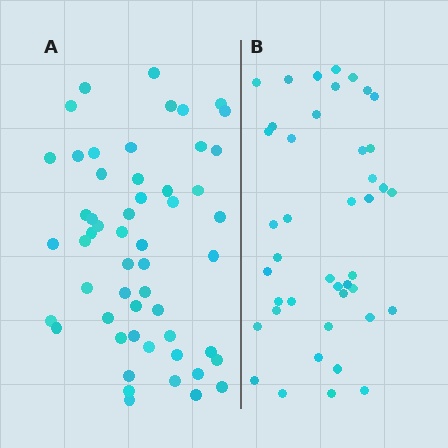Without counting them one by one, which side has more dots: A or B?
Region A (the left region) has more dots.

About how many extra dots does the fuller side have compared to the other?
Region A has roughly 12 or so more dots than region B.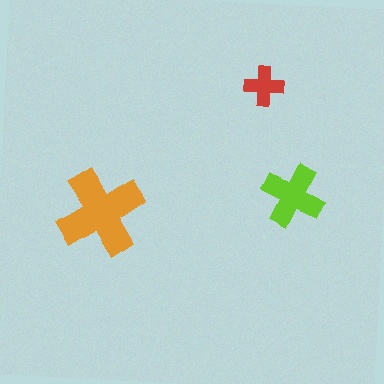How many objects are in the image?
There are 3 objects in the image.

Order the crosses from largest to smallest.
the orange one, the lime one, the red one.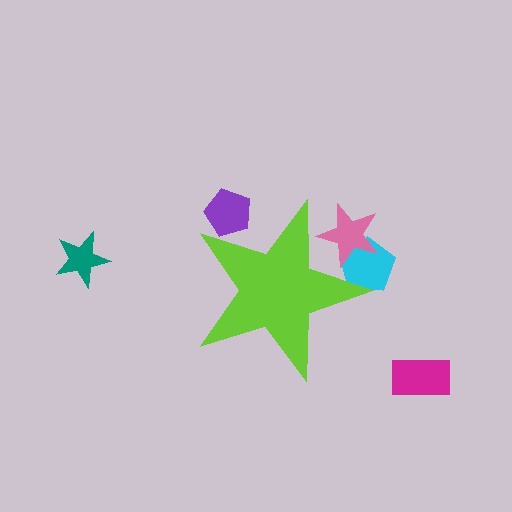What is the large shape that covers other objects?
A lime star.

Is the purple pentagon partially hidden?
Yes, the purple pentagon is partially hidden behind the lime star.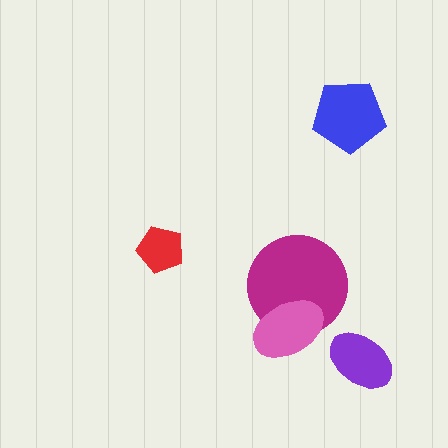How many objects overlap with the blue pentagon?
0 objects overlap with the blue pentagon.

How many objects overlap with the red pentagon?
0 objects overlap with the red pentagon.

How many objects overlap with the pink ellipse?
1 object overlaps with the pink ellipse.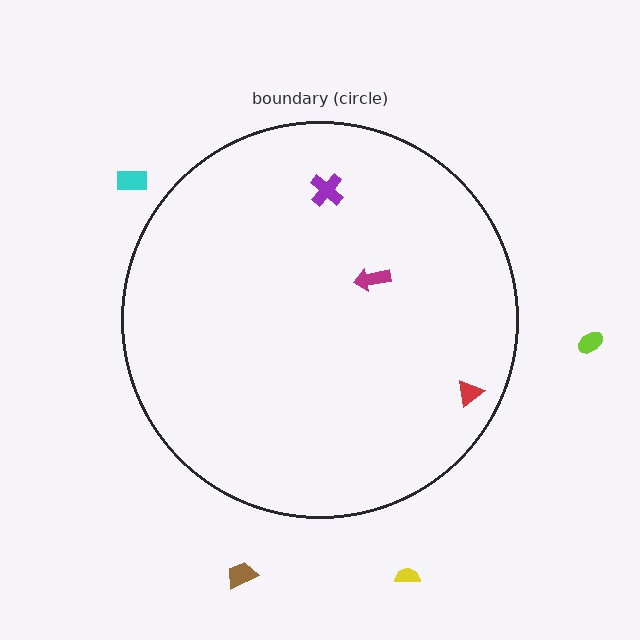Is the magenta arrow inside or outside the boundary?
Inside.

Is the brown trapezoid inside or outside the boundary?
Outside.